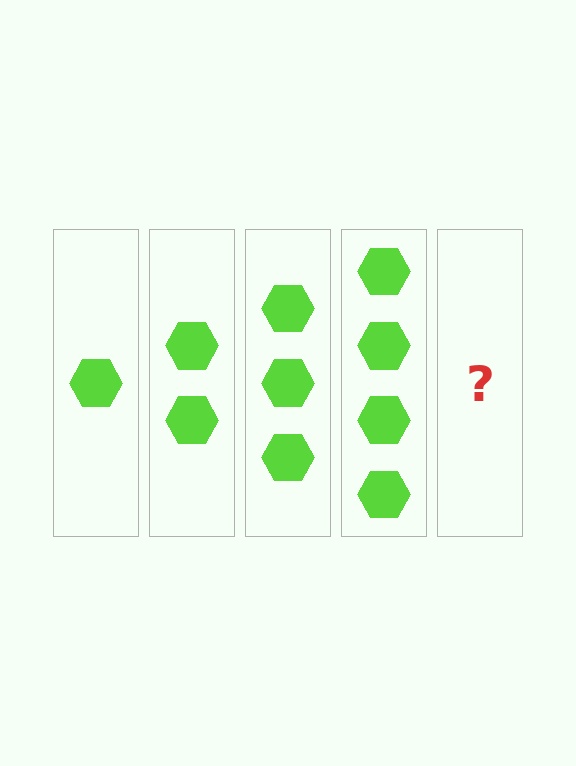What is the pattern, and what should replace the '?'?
The pattern is that each step adds one more hexagon. The '?' should be 5 hexagons.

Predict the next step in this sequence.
The next step is 5 hexagons.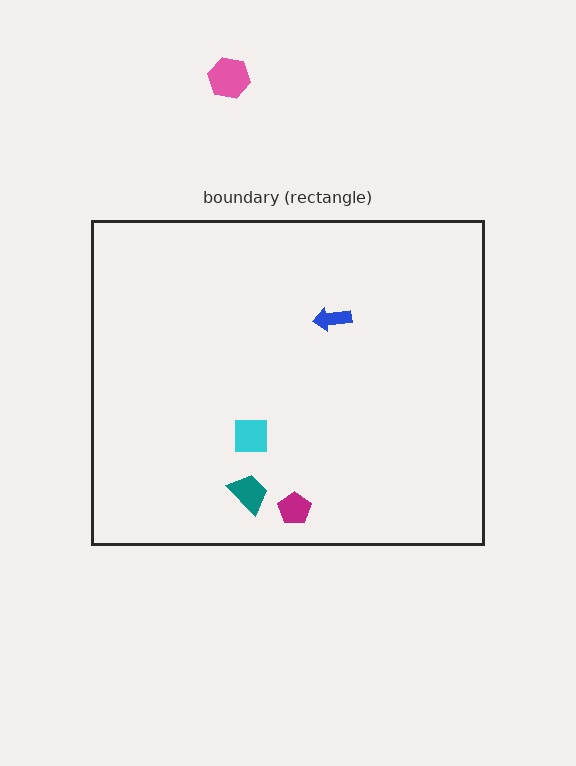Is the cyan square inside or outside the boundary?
Inside.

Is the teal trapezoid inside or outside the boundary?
Inside.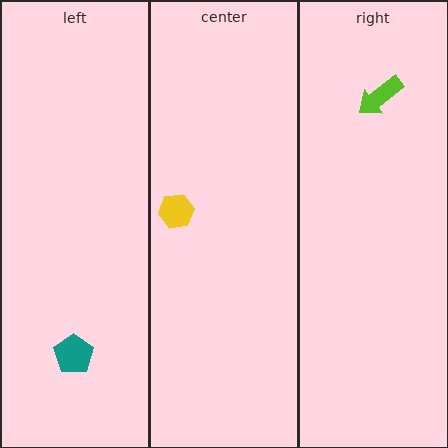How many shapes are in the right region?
1.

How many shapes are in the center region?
1.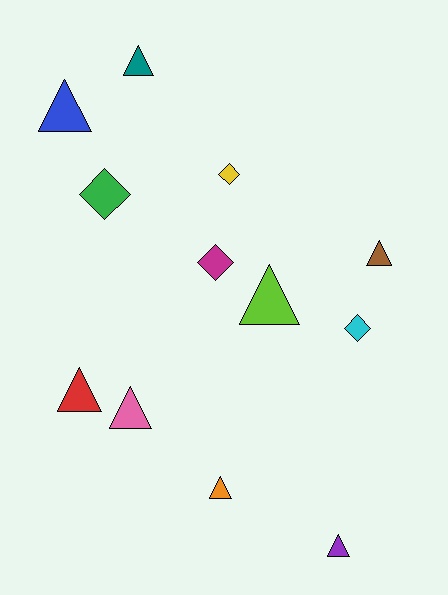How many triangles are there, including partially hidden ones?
There are 8 triangles.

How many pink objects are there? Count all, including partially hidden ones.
There is 1 pink object.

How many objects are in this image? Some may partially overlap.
There are 12 objects.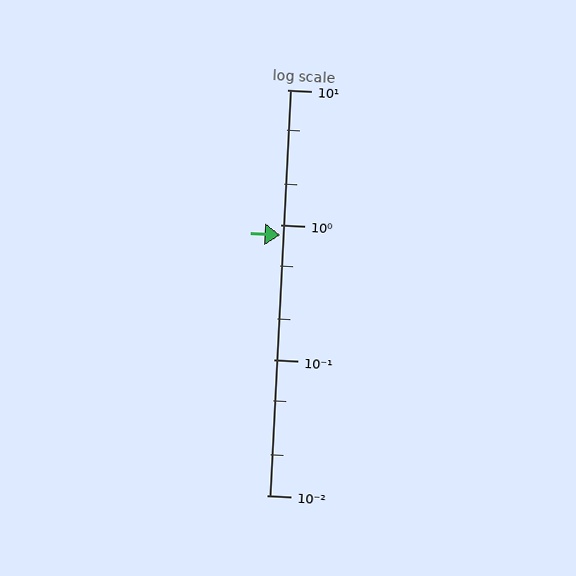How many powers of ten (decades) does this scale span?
The scale spans 3 decades, from 0.01 to 10.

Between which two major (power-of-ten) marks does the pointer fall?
The pointer is between 0.1 and 1.